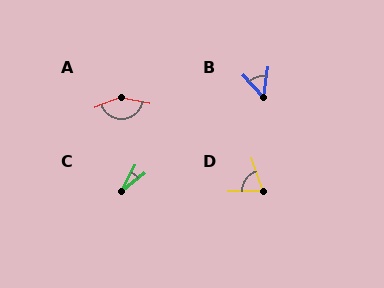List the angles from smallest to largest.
C (24°), B (50°), D (71°), A (148°).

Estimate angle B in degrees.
Approximately 50 degrees.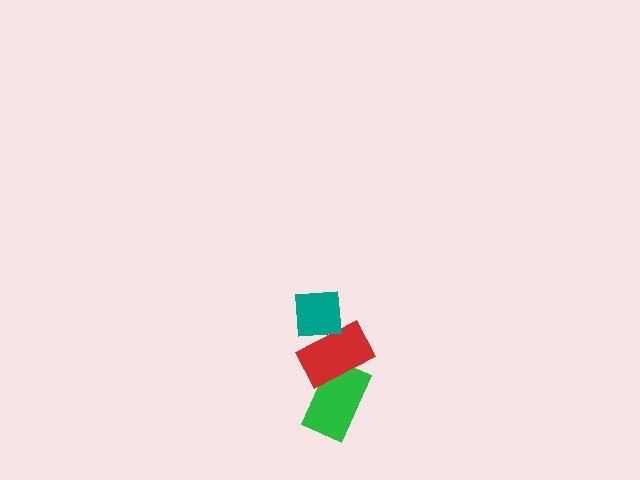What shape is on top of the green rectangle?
The red rectangle is on top of the green rectangle.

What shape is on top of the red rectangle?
The teal square is on top of the red rectangle.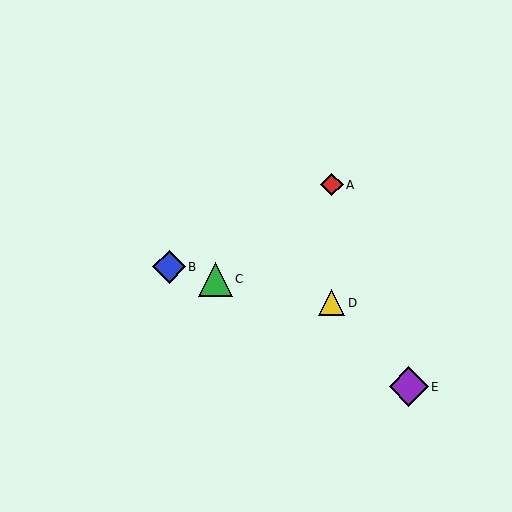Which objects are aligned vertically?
Objects A, D are aligned vertically.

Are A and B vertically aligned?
No, A is at x≈332 and B is at x≈169.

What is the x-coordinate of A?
Object A is at x≈332.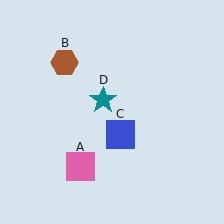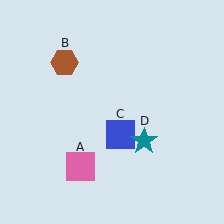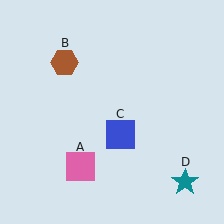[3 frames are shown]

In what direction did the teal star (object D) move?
The teal star (object D) moved down and to the right.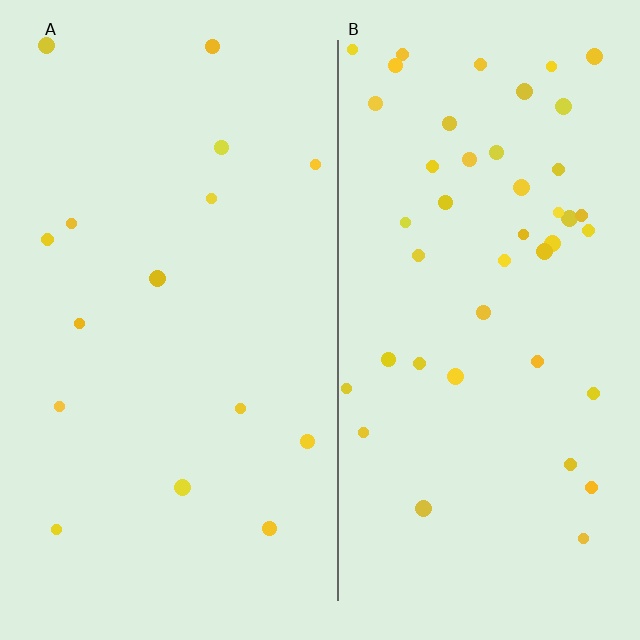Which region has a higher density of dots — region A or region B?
B (the right).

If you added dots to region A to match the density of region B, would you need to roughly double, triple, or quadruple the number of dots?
Approximately triple.